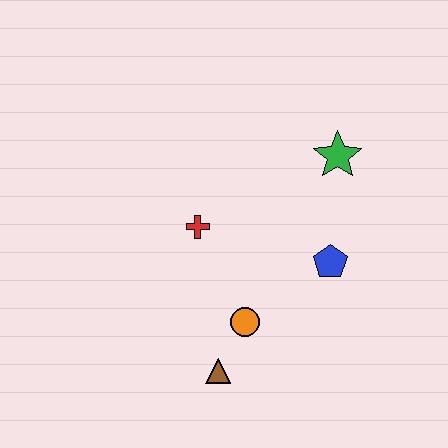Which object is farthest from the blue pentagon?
The brown triangle is farthest from the blue pentagon.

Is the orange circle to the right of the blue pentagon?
No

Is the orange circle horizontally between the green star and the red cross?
Yes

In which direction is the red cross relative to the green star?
The red cross is to the left of the green star.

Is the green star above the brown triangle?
Yes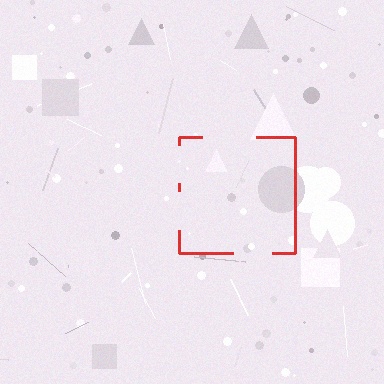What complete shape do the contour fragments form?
The contour fragments form a square.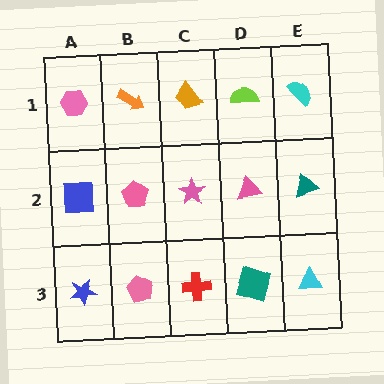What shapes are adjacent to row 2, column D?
A lime semicircle (row 1, column D), a teal square (row 3, column D), a pink star (row 2, column C), a teal triangle (row 2, column E).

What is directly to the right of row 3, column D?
A cyan triangle.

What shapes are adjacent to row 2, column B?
An orange arrow (row 1, column B), a pink pentagon (row 3, column B), a blue square (row 2, column A), a pink star (row 2, column C).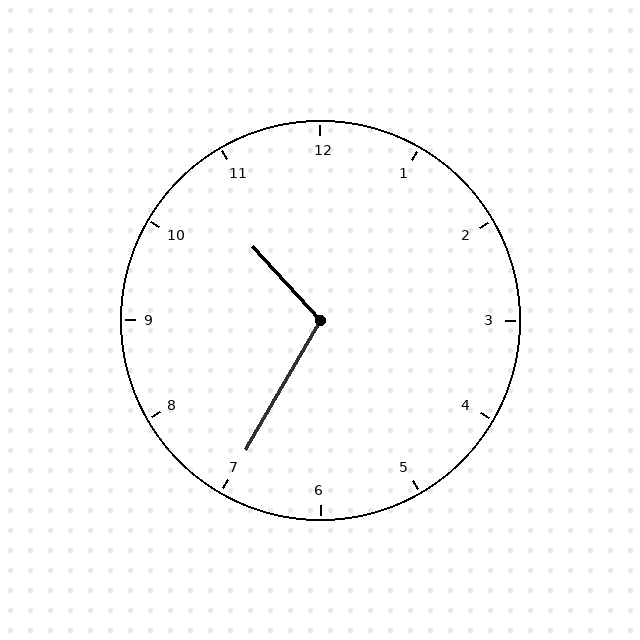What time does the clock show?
10:35.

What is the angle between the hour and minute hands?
Approximately 108 degrees.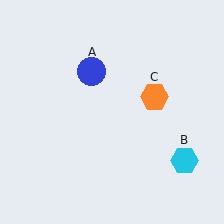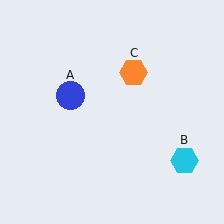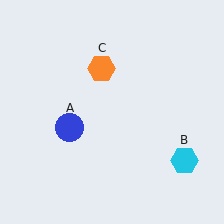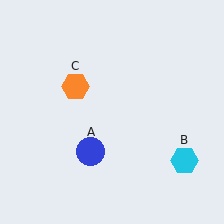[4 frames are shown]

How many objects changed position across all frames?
2 objects changed position: blue circle (object A), orange hexagon (object C).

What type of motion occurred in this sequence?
The blue circle (object A), orange hexagon (object C) rotated counterclockwise around the center of the scene.